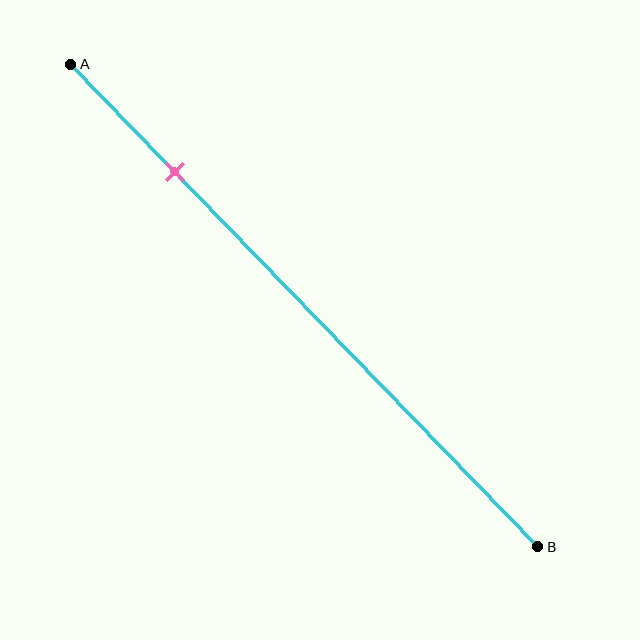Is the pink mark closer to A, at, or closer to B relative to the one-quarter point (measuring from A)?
The pink mark is approximately at the one-quarter point of segment AB.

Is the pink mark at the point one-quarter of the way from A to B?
Yes, the mark is approximately at the one-quarter point.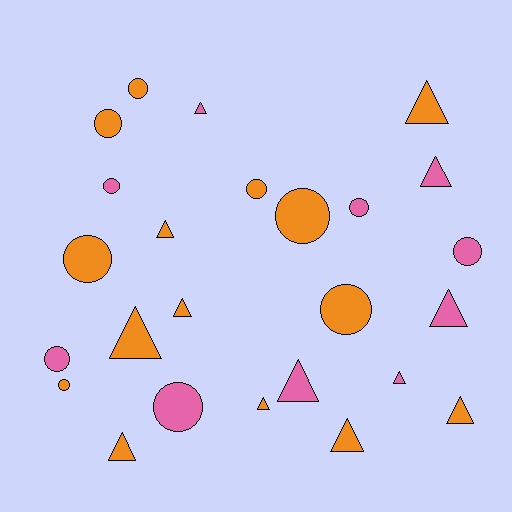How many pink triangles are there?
There are 5 pink triangles.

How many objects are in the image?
There are 25 objects.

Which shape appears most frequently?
Triangle, with 13 objects.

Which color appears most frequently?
Orange, with 15 objects.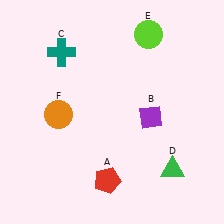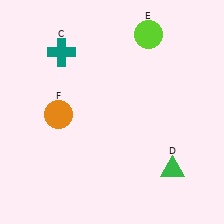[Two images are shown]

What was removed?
The red pentagon (A), the purple diamond (B) were removed in Image 2.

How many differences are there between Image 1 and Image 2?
There are 2 differences between the two images.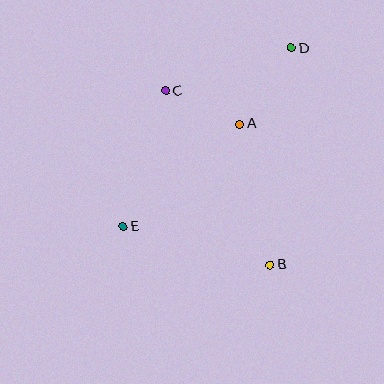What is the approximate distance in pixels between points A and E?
The distance between A and E is approximately 155 pixels.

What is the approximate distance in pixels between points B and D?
The distance between B and D is approximately 218 pixels.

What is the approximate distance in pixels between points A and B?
The distance between A and B is approximately 144 pixels.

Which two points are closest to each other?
Points A and C are closest to each other.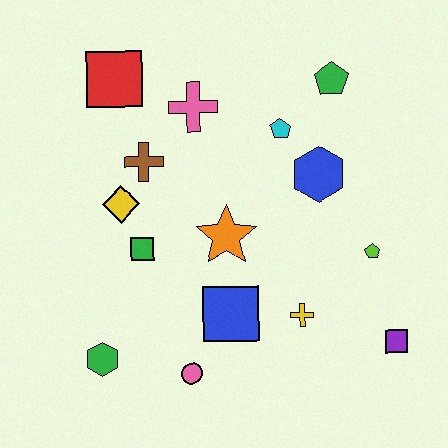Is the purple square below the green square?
Yes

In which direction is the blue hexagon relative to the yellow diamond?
The blue hexagon is to the right of the yellow diamond.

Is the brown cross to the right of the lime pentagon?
No